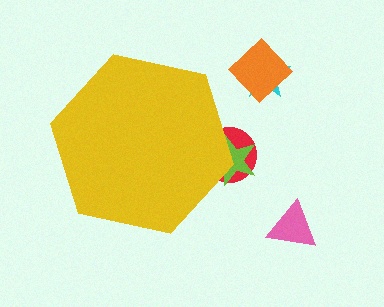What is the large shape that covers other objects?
A yellow hexagon.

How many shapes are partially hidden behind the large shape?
2 shapes are partially hidden.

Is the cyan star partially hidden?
No, the cyan star is fully visible.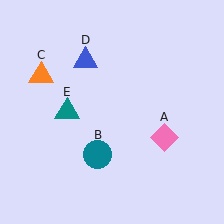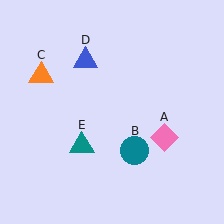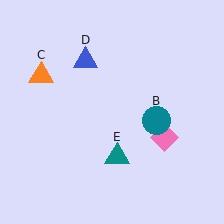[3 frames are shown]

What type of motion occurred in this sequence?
The teal circle (object B), teal triangle (object E) rotated counterclockwise around the center of the scene.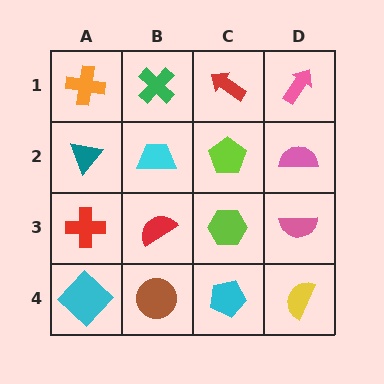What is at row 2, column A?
A teal triangle.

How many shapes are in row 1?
4 shapes.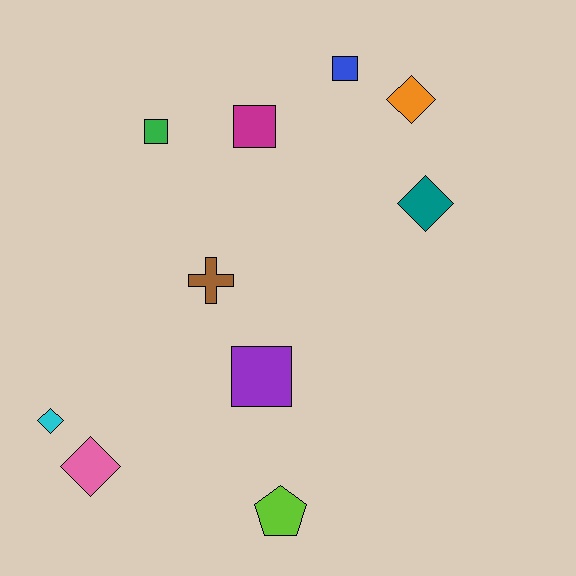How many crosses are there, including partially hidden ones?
There is 1 cross.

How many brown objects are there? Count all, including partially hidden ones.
There is 1 brown object.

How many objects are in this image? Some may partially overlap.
There are 10 objects.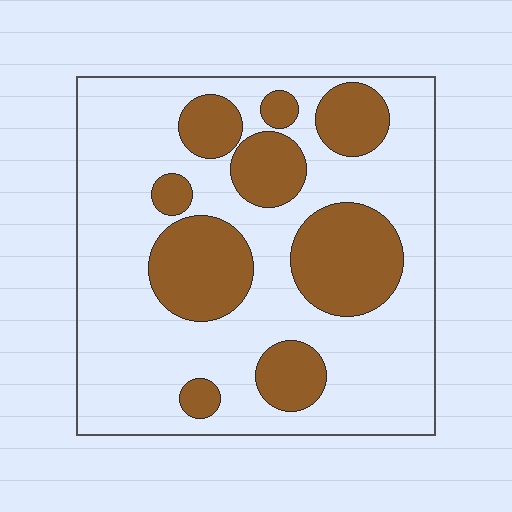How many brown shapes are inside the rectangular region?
9.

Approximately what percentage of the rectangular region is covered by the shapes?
Approximately 30%.